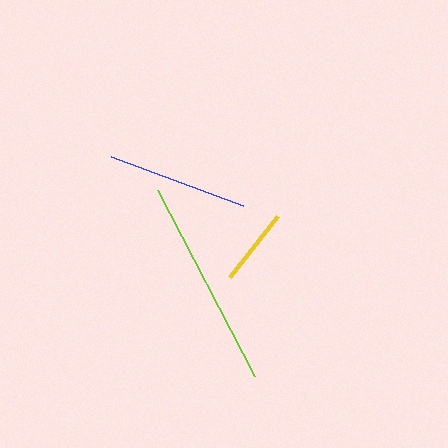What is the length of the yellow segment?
The yellow segment is approximately 77 pixels long.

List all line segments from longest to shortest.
From longest to shortest: lime, blue, yellow.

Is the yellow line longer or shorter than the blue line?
The blue line is longer than the yellow line.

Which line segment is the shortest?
The yellow line is the shortest at approximately 77 pixels.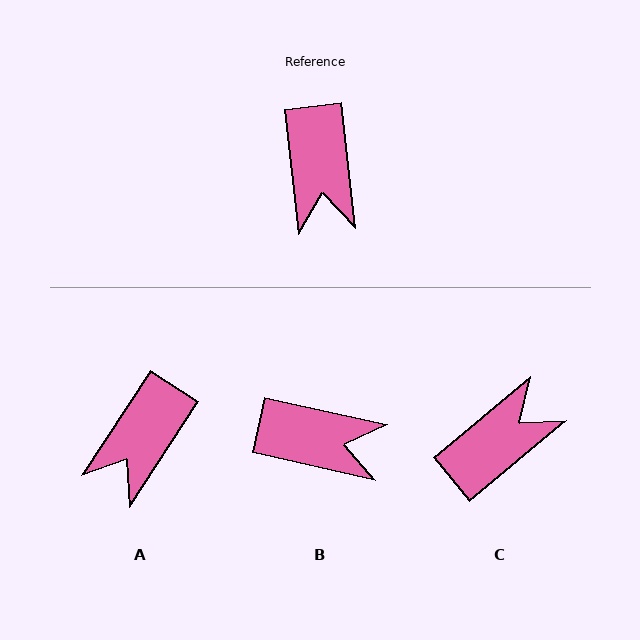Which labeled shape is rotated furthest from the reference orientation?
C, about 123 degrees away.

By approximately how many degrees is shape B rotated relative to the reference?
Approximately 71 degrees counter-clockwise.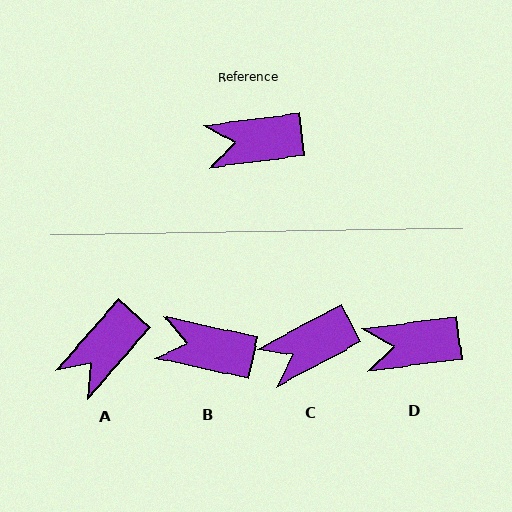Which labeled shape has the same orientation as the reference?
D.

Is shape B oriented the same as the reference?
No, it is off by about 20 degrees.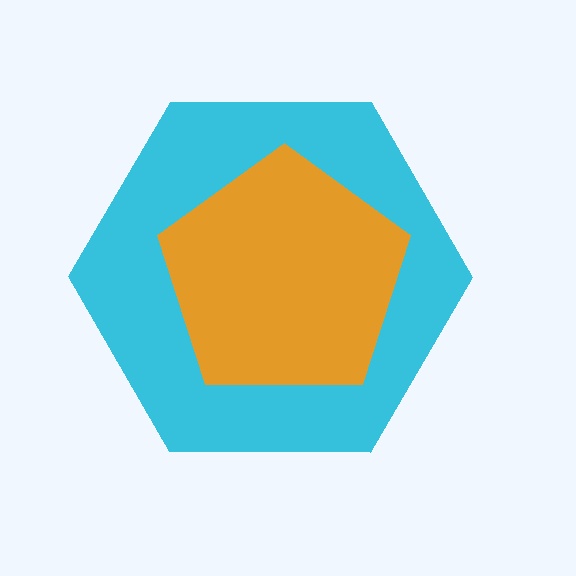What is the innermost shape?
The orange pentagon.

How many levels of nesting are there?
2.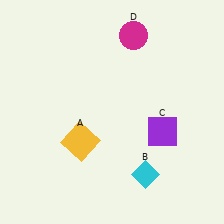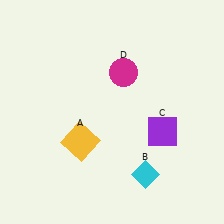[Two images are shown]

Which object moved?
The magenta circle (D) moved down.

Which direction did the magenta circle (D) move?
The magenta circle (D) moved down.